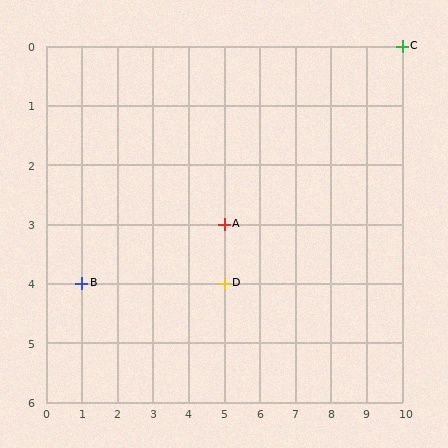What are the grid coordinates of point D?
Point D is at grid coordinates (5, 4).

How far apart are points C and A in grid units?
Points C and A are 5 columns and 3 rows apart (about 5.8 grid units diagonally).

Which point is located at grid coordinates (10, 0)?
Point C is at (10, 0).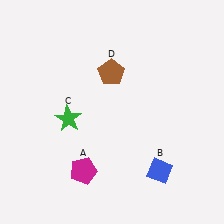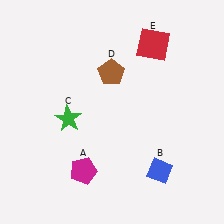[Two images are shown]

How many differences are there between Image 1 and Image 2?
There is 1 difference between the two images.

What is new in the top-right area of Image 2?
A red square (E) was added in the top-right area of Image 2.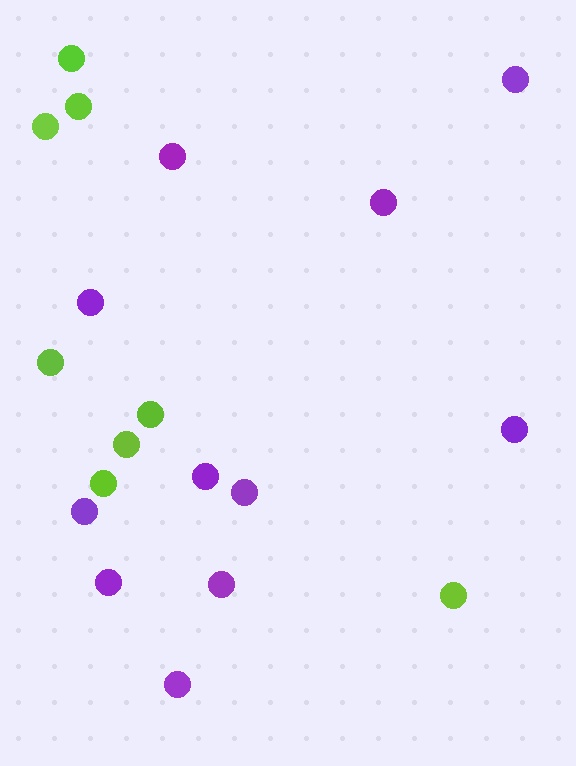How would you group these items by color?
There are 2 groups: one group of lime circles (8) and one group of purple circles (11).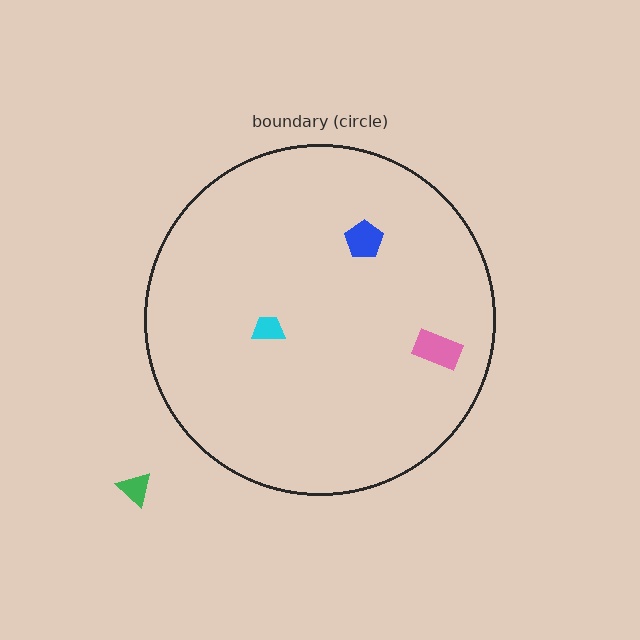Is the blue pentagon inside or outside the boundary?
Inside.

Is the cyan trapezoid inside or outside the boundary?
Inside.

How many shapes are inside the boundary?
3 inside, 1 outside.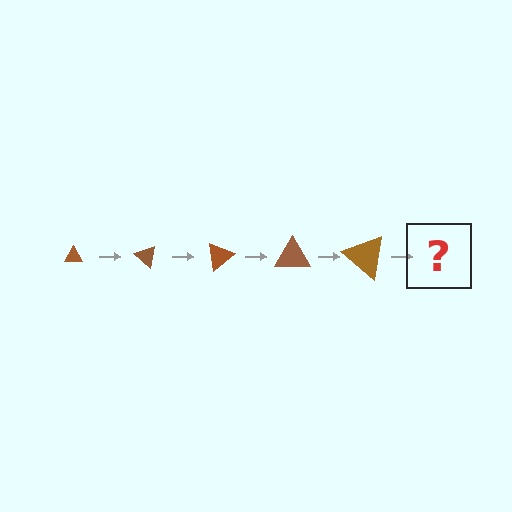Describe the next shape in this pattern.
It should be a triangle, larger than the previous one and rotated 200 degrees from the start.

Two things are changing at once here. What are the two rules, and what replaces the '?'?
The two rules are that the triangle grows larger each step and it rotates 40 degrees each step. The '?' should be a triangle, larger than the previous one and rotated 200 degrees from the start.